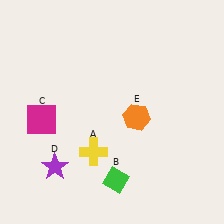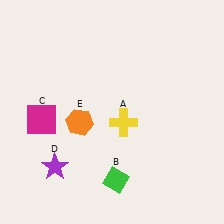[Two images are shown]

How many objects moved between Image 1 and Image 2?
2 objects moved between the two images.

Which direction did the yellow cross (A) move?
The yellow cross (A) moved right.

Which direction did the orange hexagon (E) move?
The orange hexagon (E) moved left.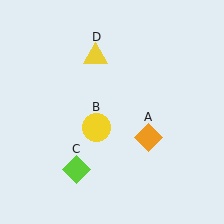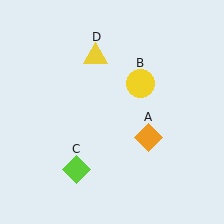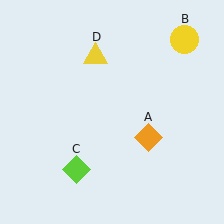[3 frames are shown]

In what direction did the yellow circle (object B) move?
The yellow circle (object B) moved up and to the right.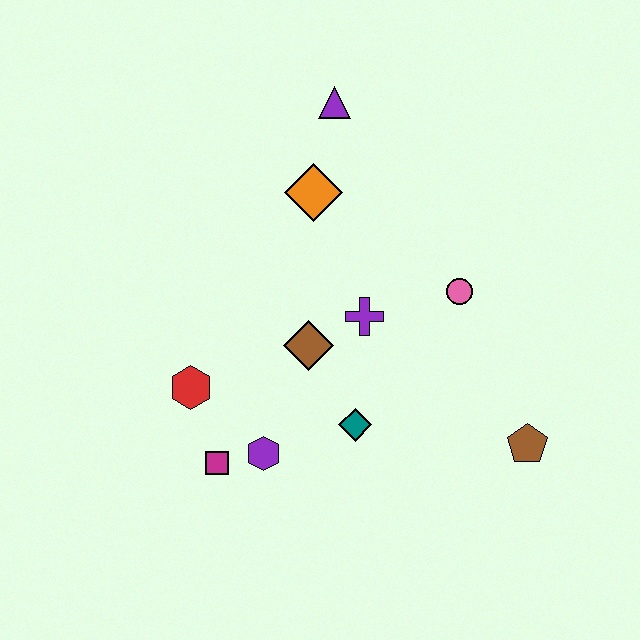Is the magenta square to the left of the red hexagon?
No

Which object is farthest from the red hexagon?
The brown pentagon is farthest from the red hexagon.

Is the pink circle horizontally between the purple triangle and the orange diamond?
No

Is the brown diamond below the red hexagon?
No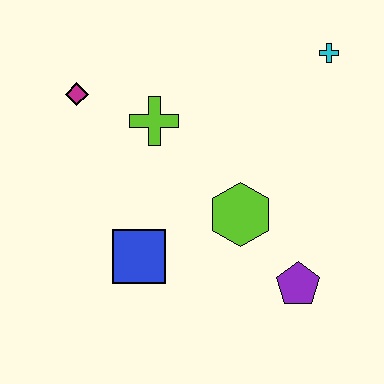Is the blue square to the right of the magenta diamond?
Yes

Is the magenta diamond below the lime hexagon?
No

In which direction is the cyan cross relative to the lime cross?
The cyan cross is to the right of the lime cross.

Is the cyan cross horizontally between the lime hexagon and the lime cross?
No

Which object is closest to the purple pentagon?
The lime hexagon is closest to the purple pentagon.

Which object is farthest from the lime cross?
The purple pentagon is farthest from the lime cross.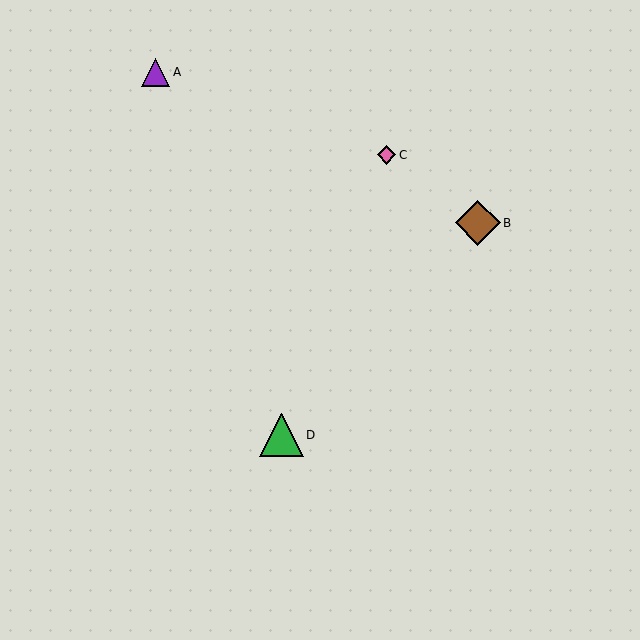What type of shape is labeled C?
Shape C is a pink diamond.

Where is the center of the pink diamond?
The center of the pink diamond is at (386, 155).